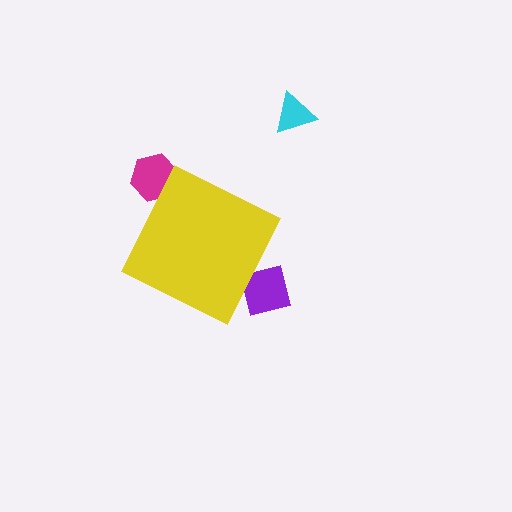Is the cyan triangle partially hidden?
No, the cyan triangle is fully visible.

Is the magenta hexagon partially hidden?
Yes, the magenta hexagon is partially hidden behind the yellow diamond.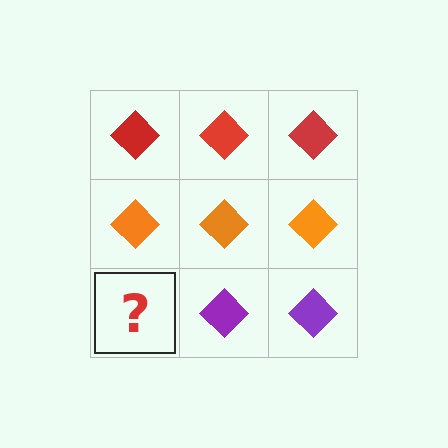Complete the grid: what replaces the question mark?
The question mark should be replaced with a purple diamond.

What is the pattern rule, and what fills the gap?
The rule is that each row has a consistent color. The gap should be filled with a purple diamond.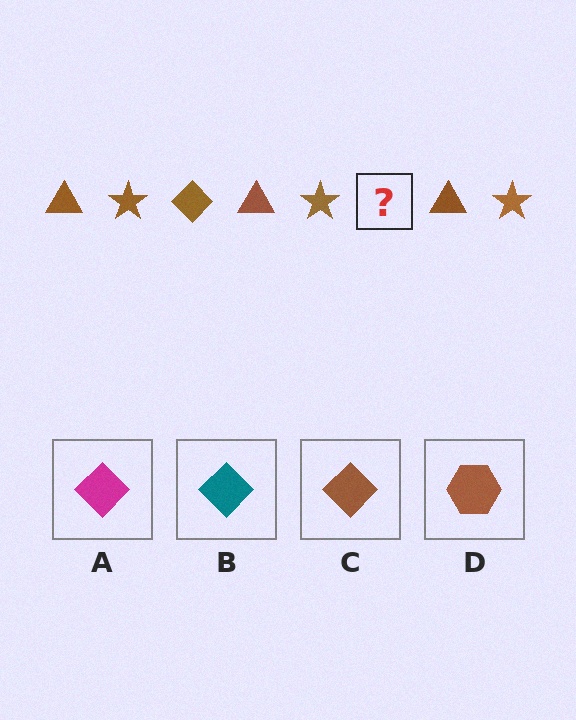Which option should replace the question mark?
Option C.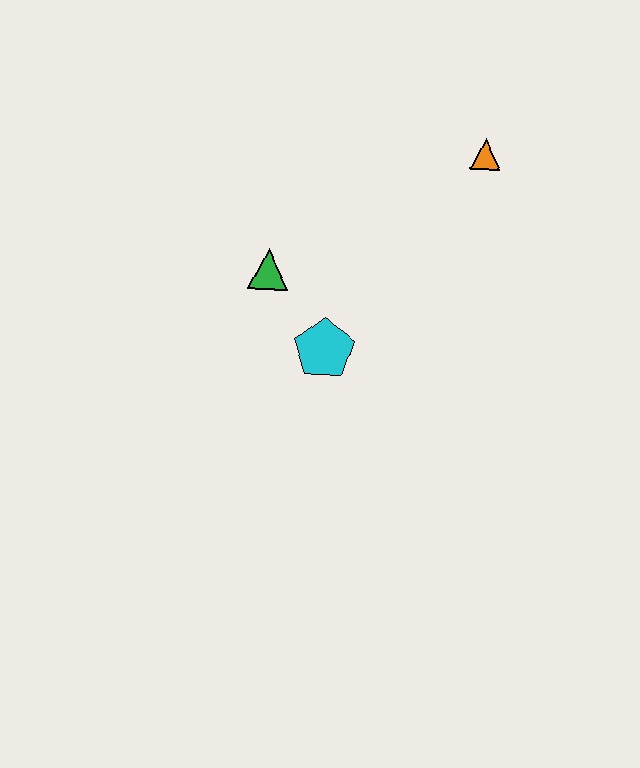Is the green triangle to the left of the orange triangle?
Yes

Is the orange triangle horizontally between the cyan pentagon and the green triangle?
No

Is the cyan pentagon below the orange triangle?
Yes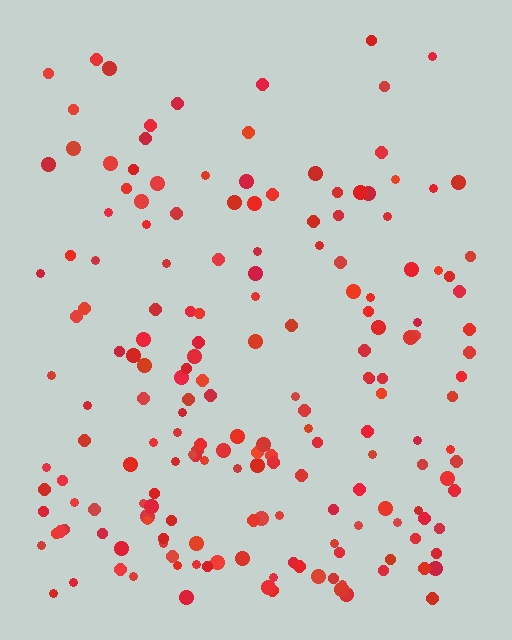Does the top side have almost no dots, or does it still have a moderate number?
Still a moderate number, just noticeably fewer than the bottom.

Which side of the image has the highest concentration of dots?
The bottom.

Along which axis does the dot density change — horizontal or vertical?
Vertical.